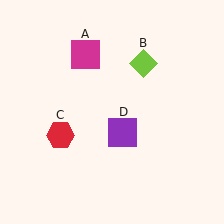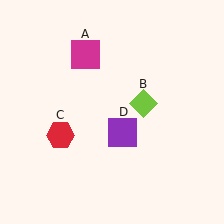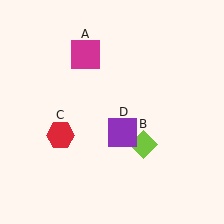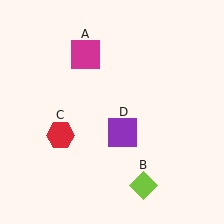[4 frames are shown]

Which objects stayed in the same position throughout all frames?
Magenta square (object A) and red hexagon (object C) and purple square (object D) remained stationary.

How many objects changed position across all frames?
1 object changed position: lime diamond (object B).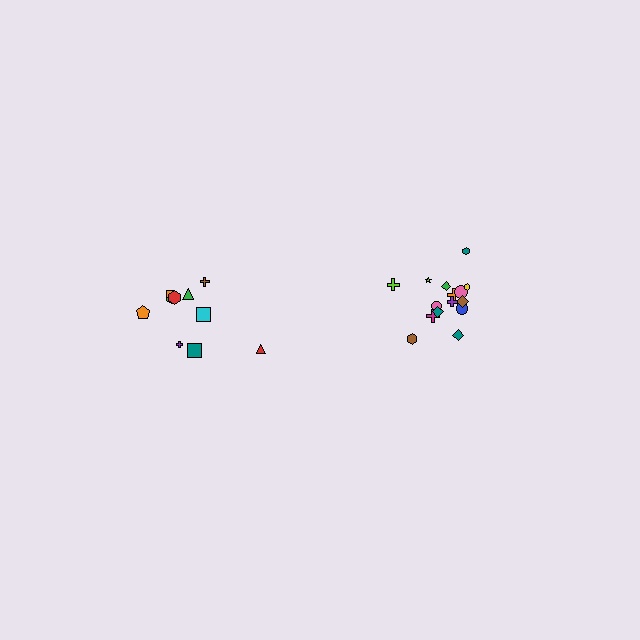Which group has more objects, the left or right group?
The right group.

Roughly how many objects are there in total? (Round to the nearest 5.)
Roughly 25 objects in total.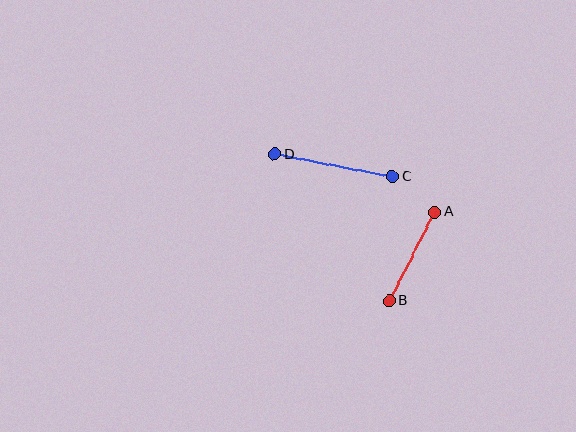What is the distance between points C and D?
The distance is approximately 120 pixels.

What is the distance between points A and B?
The distance is approximately 99 pixels.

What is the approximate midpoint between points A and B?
The midpoint is at approximately (412, 256) pixels.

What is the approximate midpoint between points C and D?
The midpoint is at approximately (333, 165) pixels.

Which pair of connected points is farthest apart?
Points C and D are farthest apart.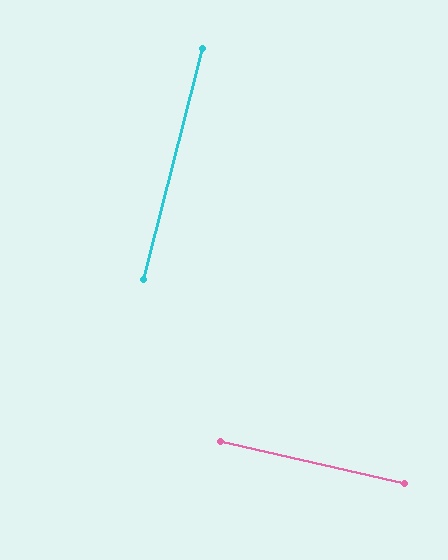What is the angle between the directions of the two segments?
Approximately 89 degrees.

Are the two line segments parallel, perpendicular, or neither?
Perpendicular — they meet at approximately 89°.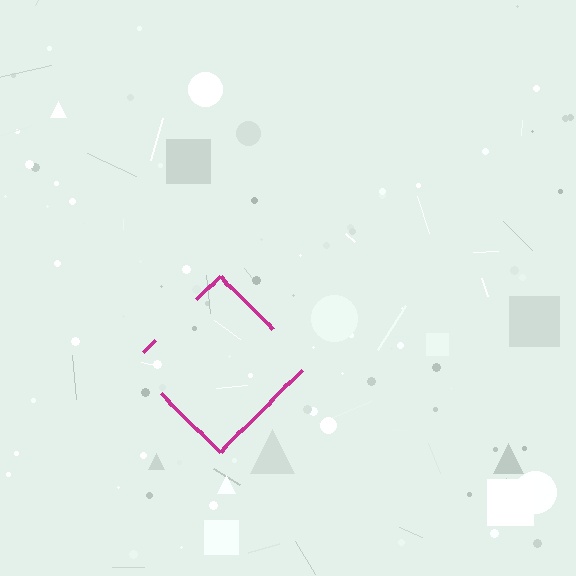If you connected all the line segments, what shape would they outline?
They would outline a diamond.